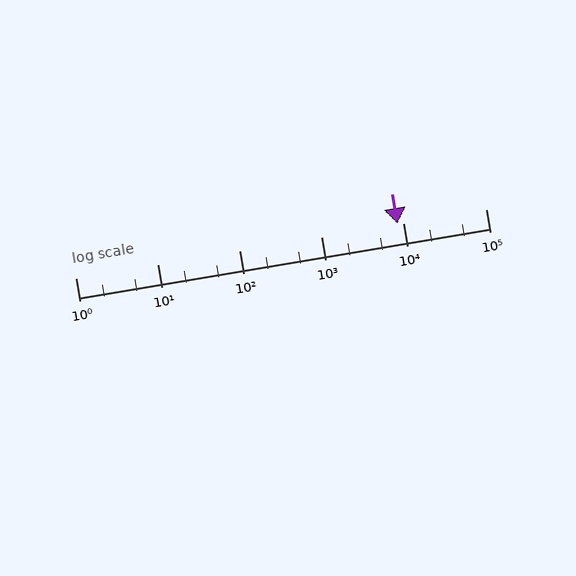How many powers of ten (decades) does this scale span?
The scale spans 5 decades, from 1 to 100000.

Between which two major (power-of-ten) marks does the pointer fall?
The pointer is between 1000 and 10000.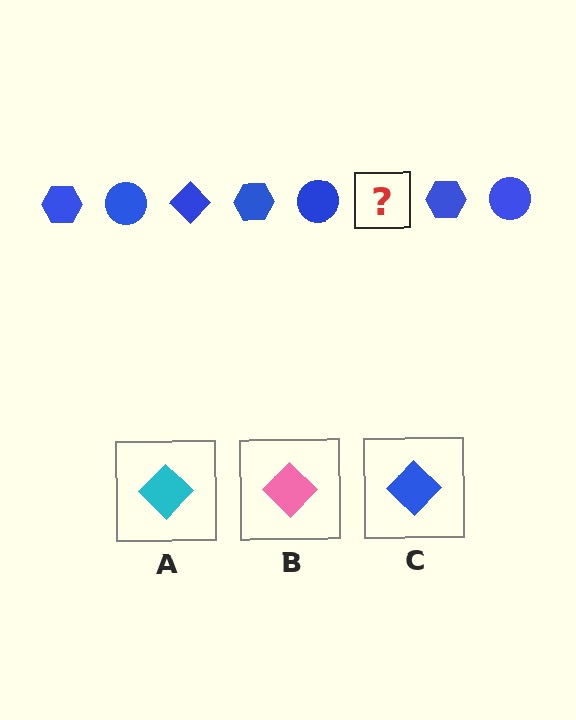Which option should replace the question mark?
Option C.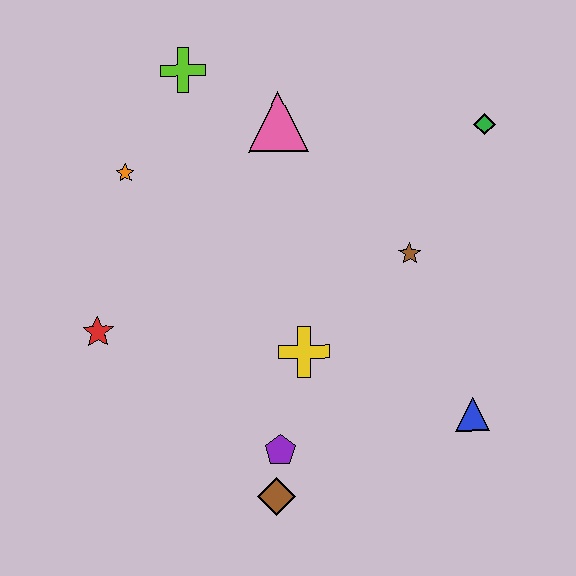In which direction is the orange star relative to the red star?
The orange star is above the red star.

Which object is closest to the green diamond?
The brown star is closest to the green diamond.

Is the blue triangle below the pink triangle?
Yes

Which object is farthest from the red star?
The green diamond is farthest from the red star.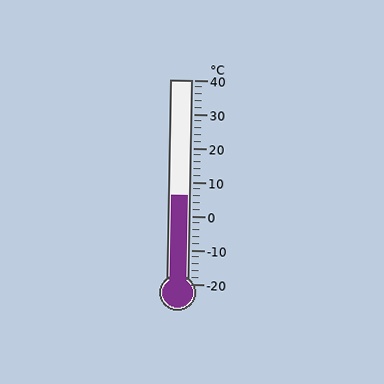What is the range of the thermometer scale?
The thermometer scale ranges from -20°C to 40°C.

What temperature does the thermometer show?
The thermometer shows approximately 6°C.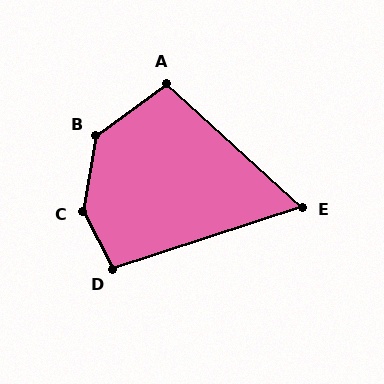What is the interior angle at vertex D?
Approximately 99 degrees (obtuse).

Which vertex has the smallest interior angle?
E, at approximately 60 degrees.